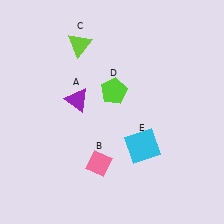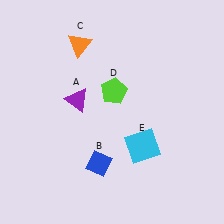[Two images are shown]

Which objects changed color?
B changed from pink to blue. C changed from lime to orange.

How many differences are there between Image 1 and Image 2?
There are 2 differences between the two images.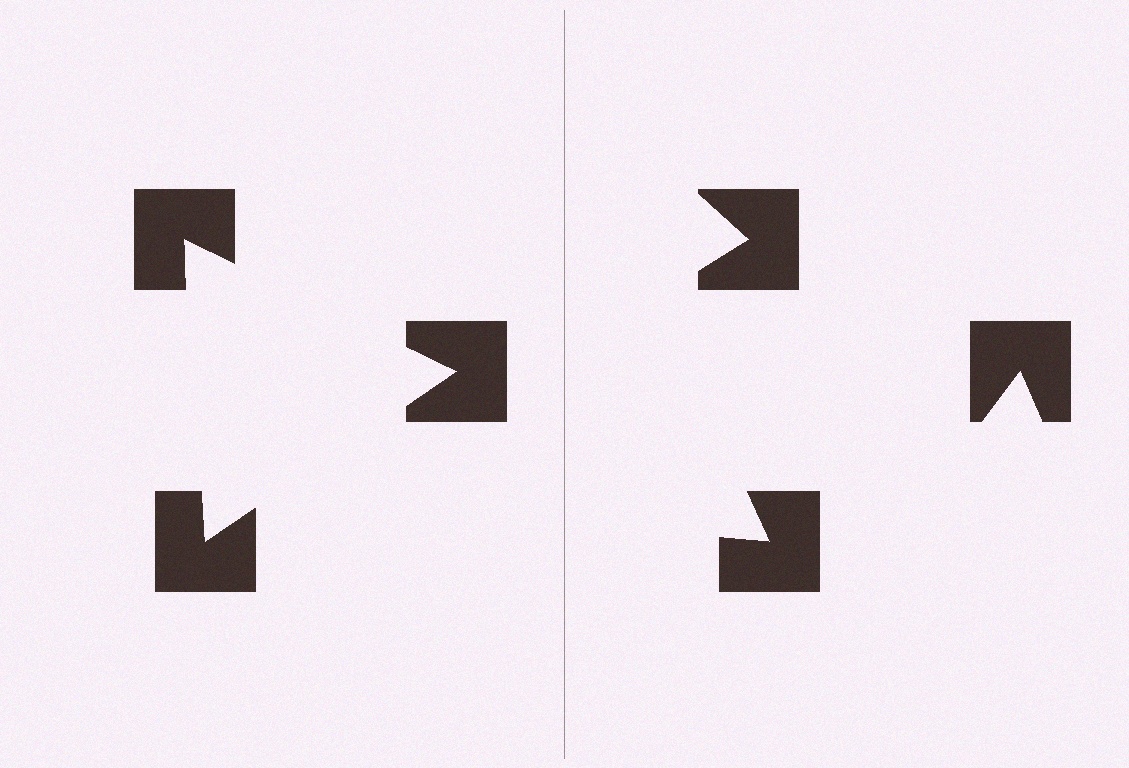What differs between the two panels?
The notched squares are positioned identically on both sides; only the wedge orientations differ. On the left they align to a triangle; on the right they are misaligned.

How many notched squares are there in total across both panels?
6 — 3 on each side.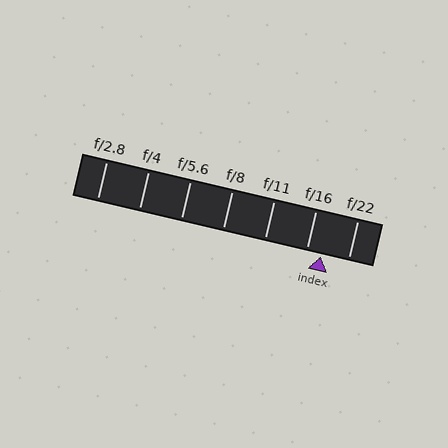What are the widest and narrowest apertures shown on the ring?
The widest aperture shown is f/2.8 and the narrowest is f/22.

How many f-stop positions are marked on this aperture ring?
There are 7 f-stop positions marked.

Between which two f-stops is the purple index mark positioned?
The index mark is between f/16 and f/22.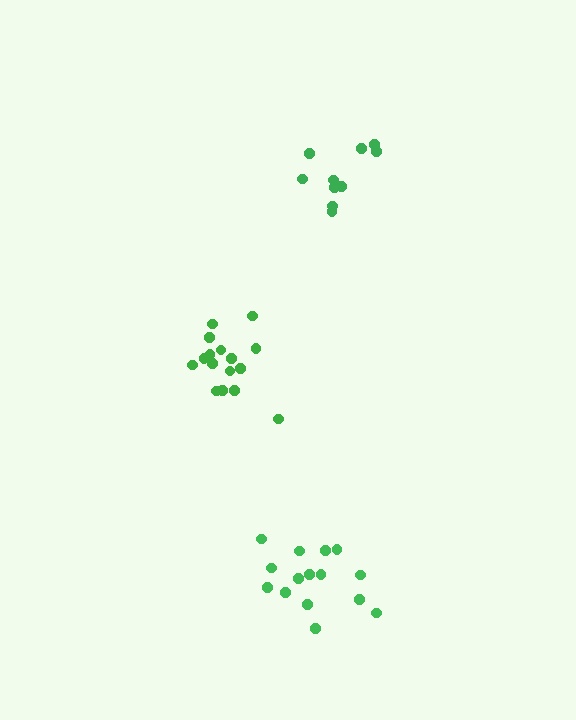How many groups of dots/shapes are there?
There are 3 groups.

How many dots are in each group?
Group 1: 10 dots, Group 2: 15 dots, Group 3: 16 dots (41 total).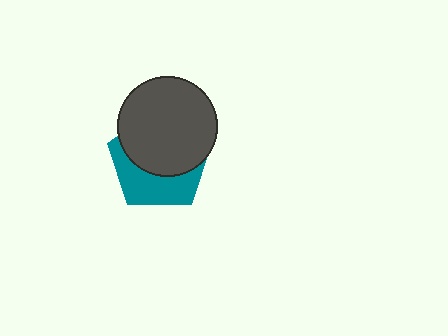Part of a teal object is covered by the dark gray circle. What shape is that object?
It is a pentagon.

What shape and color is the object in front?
The object in front is a dark gray circle.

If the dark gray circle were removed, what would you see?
You would see the complete teal pentagon.